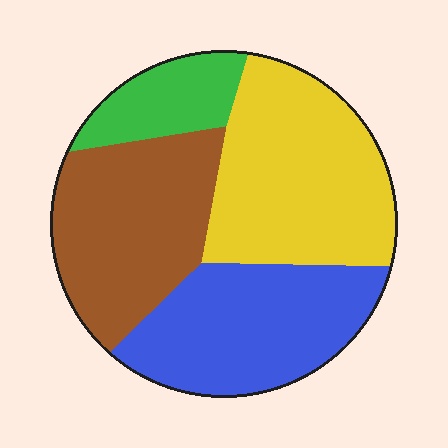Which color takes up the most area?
Yellow, at roughly 35%.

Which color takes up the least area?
Green, at roughly 10%.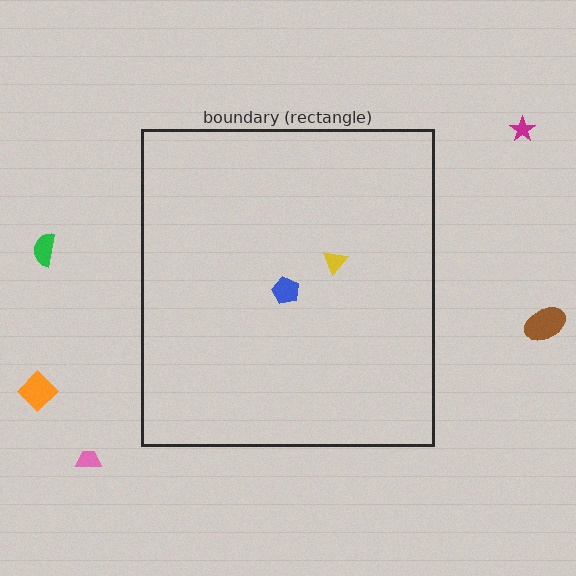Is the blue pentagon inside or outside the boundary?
Inside.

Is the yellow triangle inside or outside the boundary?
Inside.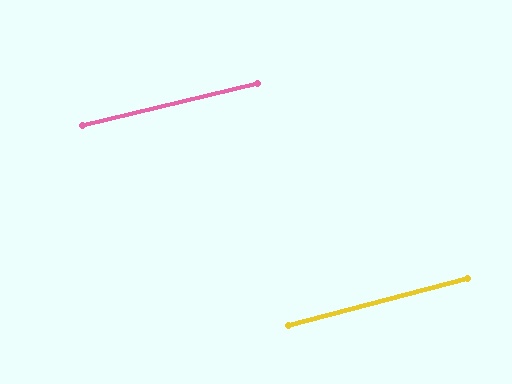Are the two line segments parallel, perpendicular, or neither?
Parallel — their directions differ by only 1.1°.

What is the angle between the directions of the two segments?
Approximately 1 degree.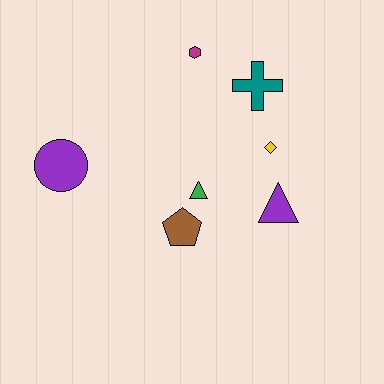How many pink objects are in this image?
There are no pink objects.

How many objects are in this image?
There are 7 objects.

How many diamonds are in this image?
There is 1 diamond.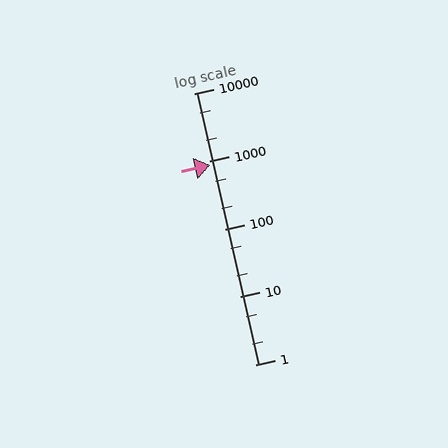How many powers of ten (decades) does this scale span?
The scale spans 4 decades, from 1 to 10000.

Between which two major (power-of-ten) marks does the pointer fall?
The pointer is between 100 and 1000.